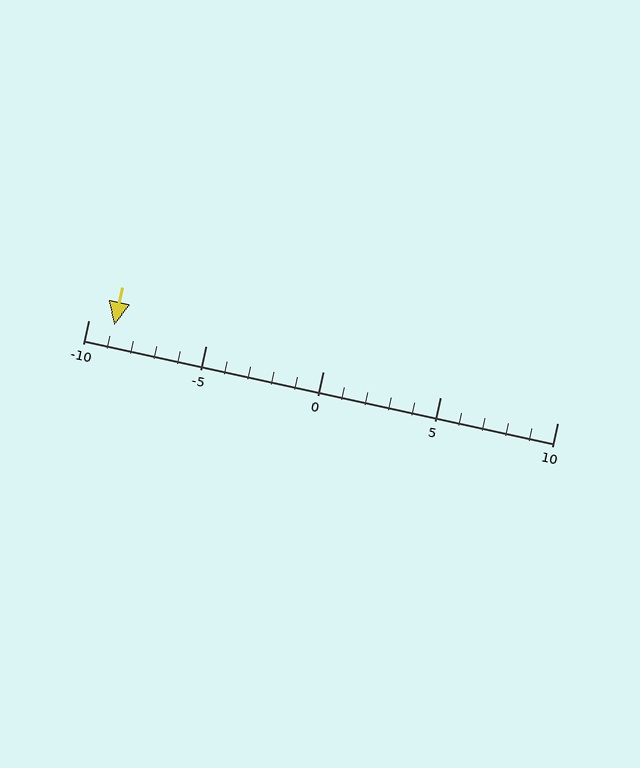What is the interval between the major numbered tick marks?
The major tick marks are spaced 5 units apart.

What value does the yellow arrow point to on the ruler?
The yellow arrow points to approximately -9.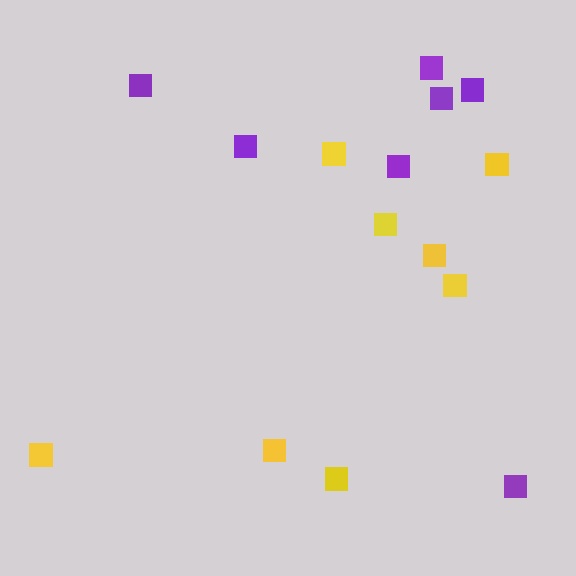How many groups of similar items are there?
There are 2 groups: one group of purple squares (7) and one group of yellow squares (8).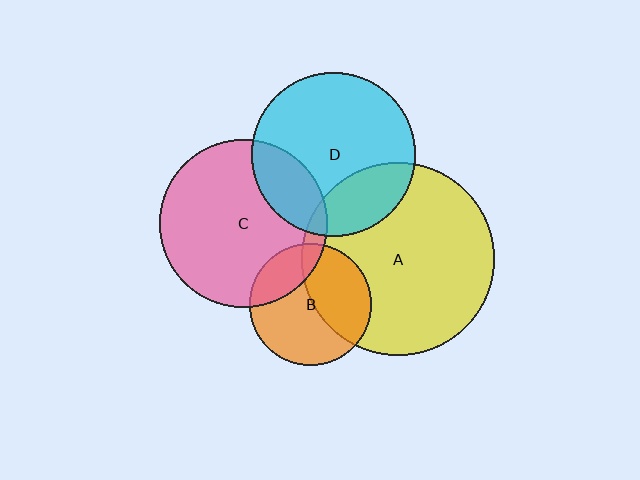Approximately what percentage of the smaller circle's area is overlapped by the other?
Approximately 40%.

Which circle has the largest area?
Circle A (yellow).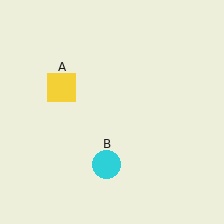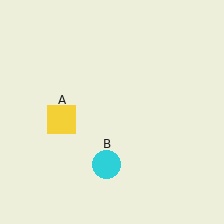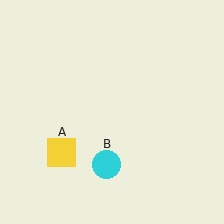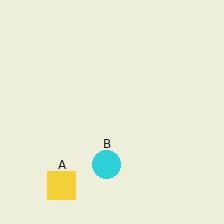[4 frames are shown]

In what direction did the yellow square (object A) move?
The yellow square (object A) moved down.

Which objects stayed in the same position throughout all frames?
Cyan circle (object B) remained stationary.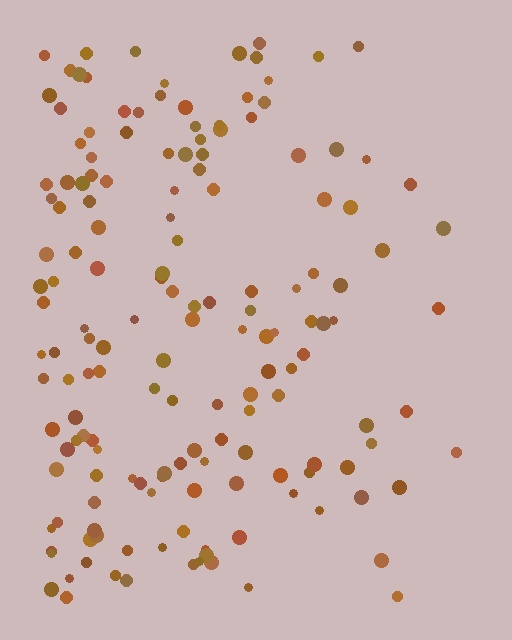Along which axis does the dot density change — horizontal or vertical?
Horizontal.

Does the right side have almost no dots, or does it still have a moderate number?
Still a moderate number, just noticeably fewer than the left.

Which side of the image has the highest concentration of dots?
The left.